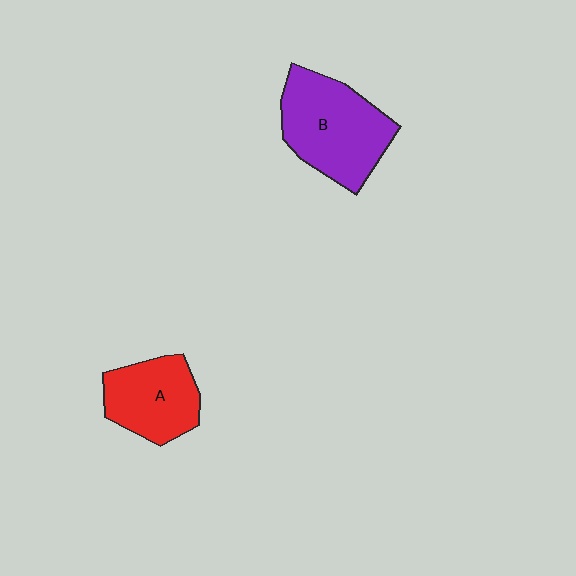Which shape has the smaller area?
Shape A (red).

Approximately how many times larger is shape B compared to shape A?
Approximately 1.4 times.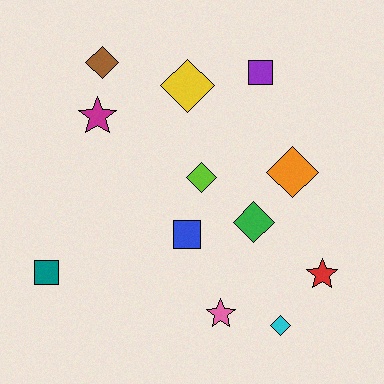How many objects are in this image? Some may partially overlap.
There are 12 objects.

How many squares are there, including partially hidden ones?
There are 3 squares.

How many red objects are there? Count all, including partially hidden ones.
There is 1 red object.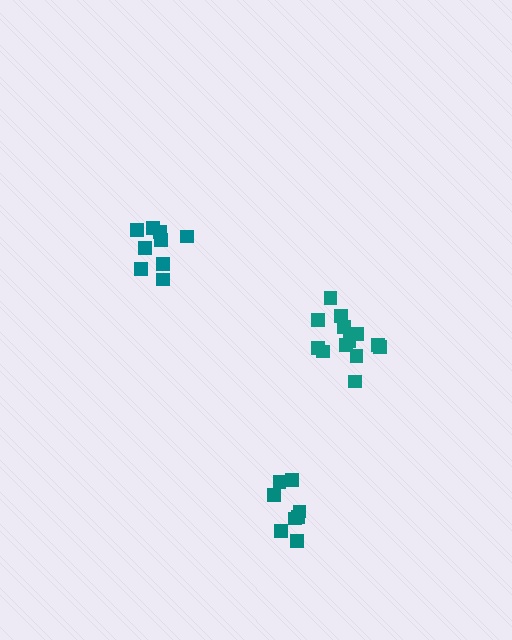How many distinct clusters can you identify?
There are 3 distinct clusters.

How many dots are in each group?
Group 1: 9 dots, Group 2: 13 dots, Group 3: 8 dots (30 total).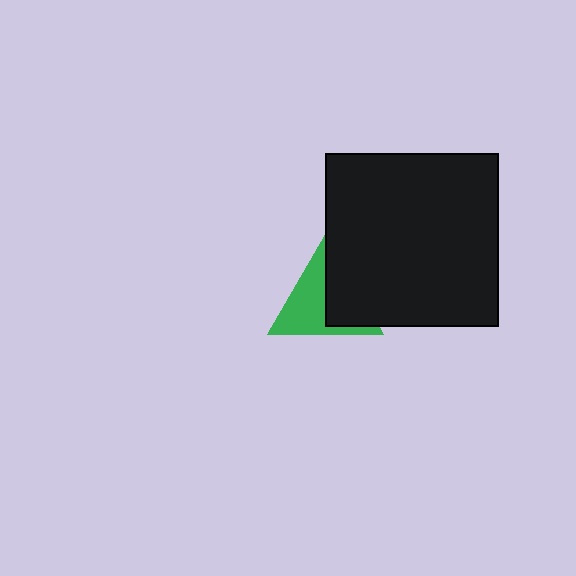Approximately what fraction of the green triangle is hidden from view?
Roughly 42% of the green triangle is hidden behind the black square.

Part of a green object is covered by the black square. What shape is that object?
It is a triangle.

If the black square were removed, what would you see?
You would see the complete green triangle.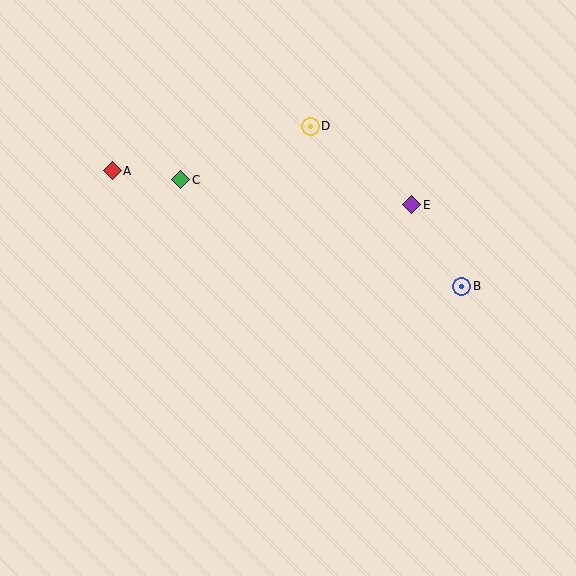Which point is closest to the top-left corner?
Point A is closest to the top-left corner.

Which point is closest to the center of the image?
Point E at (412, 205) is closest to the center.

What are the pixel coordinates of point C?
Point C is at (181, 180).